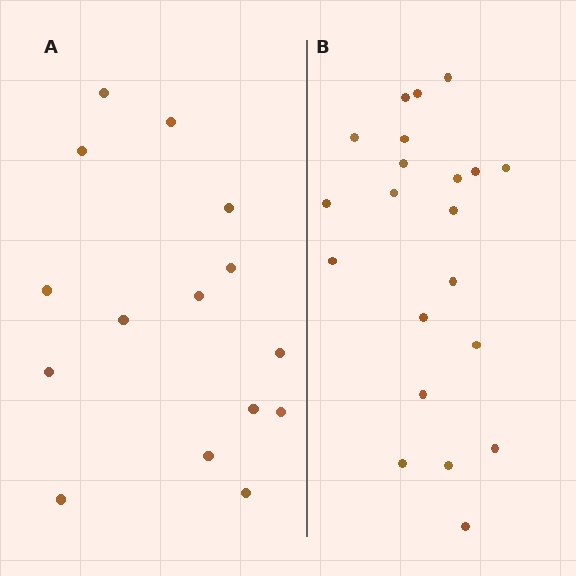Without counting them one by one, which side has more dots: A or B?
Region B (the right region) has more dots.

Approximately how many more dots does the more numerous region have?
Region B has about 6 more dots than region A.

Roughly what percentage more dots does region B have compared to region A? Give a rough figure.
About 40% more.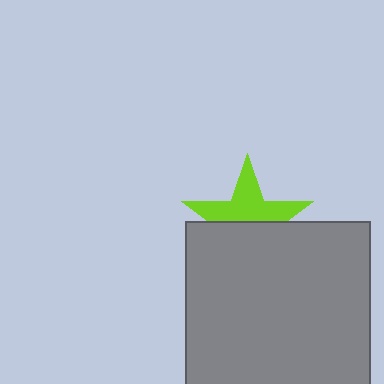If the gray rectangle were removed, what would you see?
You would see the complete lime star.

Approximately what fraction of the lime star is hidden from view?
Roughly 48% of the lime star is hidden behind the gray rectangle.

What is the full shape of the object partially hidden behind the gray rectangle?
The partially hidden object is a lime star.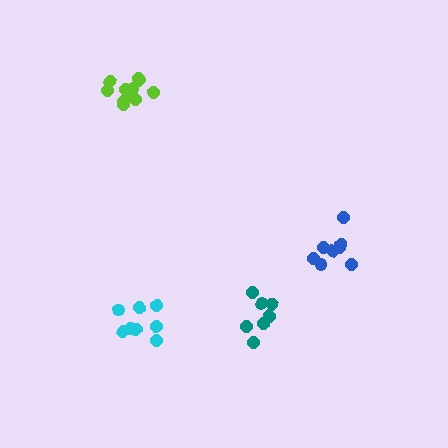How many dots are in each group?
Group 1: 7 dots, Group 2: 8 dots, Group 3: 8 dots, Group 4: 12 dots (35 total).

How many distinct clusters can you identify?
There are 4 distinct clusters.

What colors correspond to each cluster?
The clusters are colored: teal, cyan, blue, lime.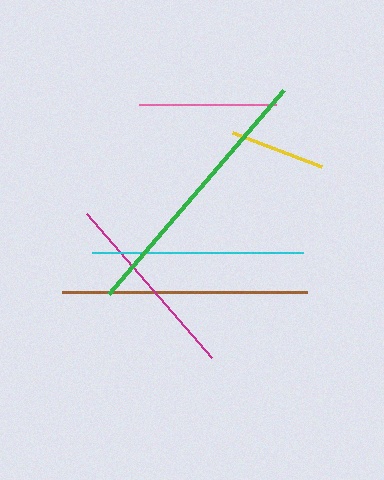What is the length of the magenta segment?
The magenta segment is approximately 191 pixels long.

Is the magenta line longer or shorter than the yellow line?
The magenta line is longer than the yellow line.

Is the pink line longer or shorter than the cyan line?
The cyan line is longer than the pink line.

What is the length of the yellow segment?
The yellow segment is approximately 96 pixels long.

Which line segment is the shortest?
The yellow line is the shortest at approximately 96 pixels.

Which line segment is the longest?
The green line is the longest at approximately 269 pixels.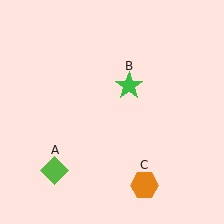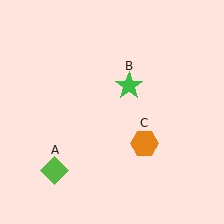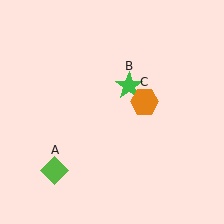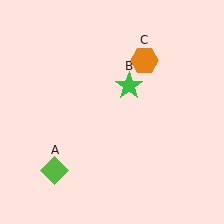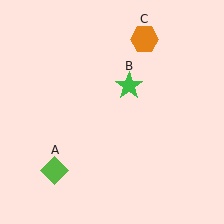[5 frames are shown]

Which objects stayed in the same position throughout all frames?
Lime diamond (object A) and green star (object B) remained stationary.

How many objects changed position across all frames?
1 object changed position: orange hexagon (object C).